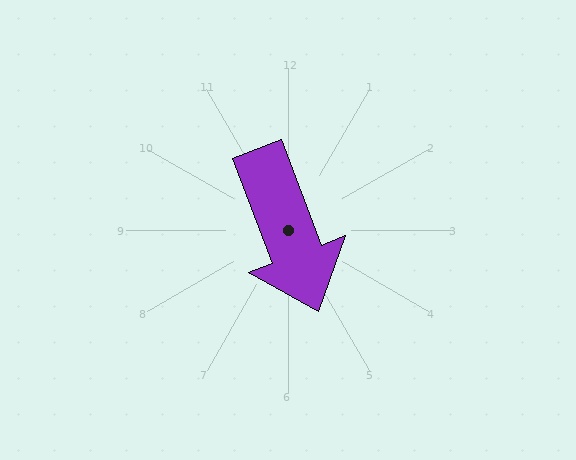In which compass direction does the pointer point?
South.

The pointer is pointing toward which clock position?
Roughly 5 o'clock.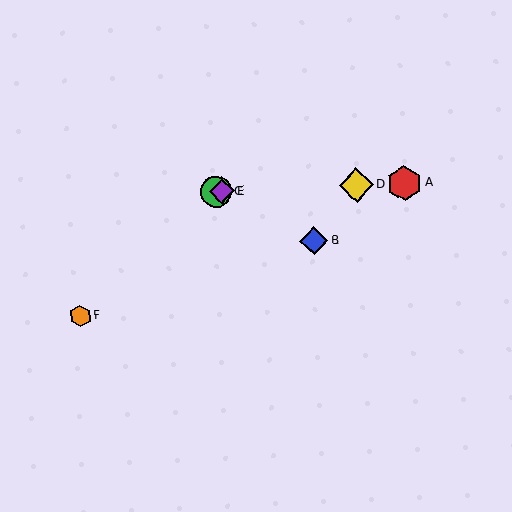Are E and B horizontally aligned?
No, E is at y≈191 and B is at y≈241.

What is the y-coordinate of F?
Object F is at y≈316.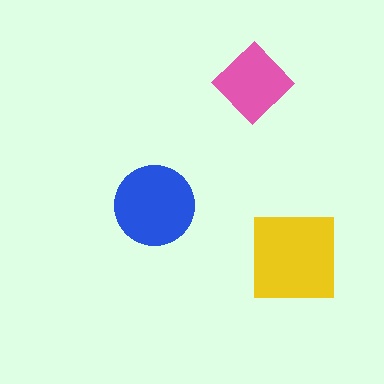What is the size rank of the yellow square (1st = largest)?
1st.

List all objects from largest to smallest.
The yellow square, the blue circle, the pink diamond.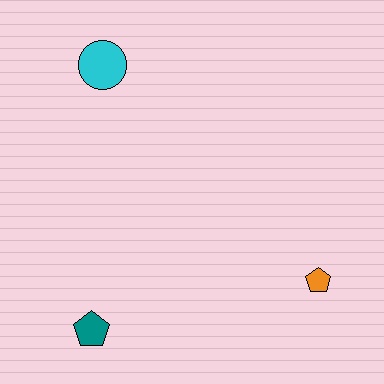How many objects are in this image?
There are 3 objects.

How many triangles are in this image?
There are no triangles.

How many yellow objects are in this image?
There are no yellow objects.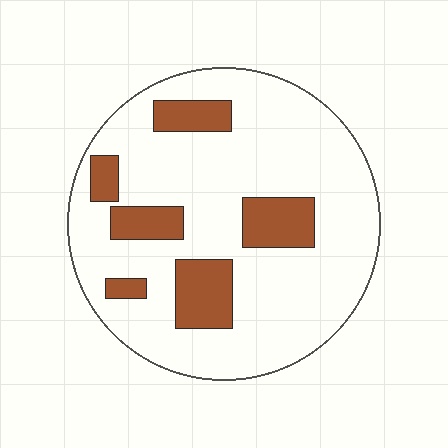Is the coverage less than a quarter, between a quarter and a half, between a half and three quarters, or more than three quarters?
Less than a quarter.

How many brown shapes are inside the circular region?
6.